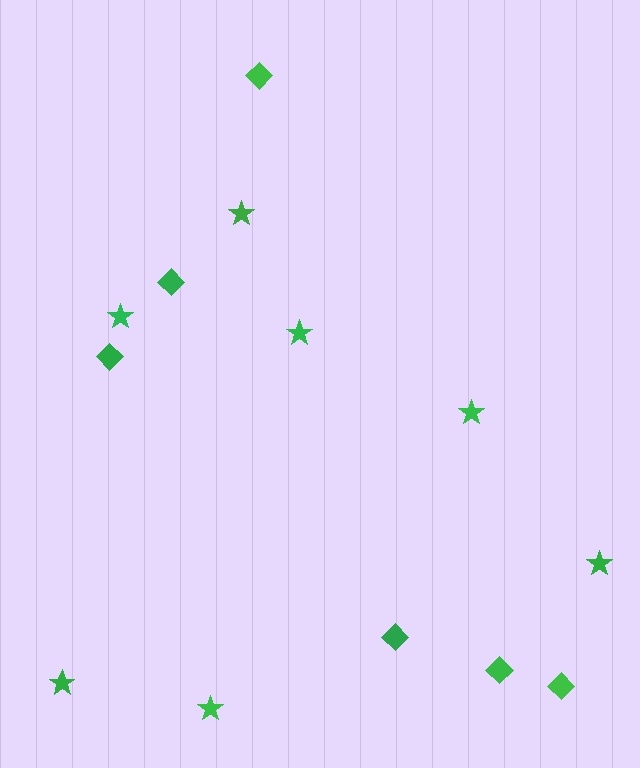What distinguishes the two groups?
There are 2 groups: one group of diamonds (6) and one group of stars (7).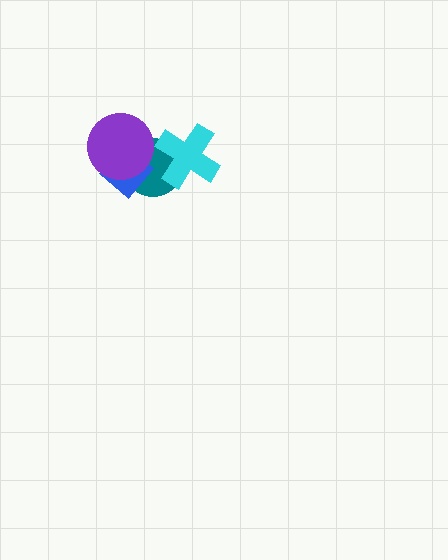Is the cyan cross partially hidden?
No, no other shape covers it.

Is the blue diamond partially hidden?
Yes, it is partially covered by another shape.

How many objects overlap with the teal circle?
3 objects overlap with the teal circle.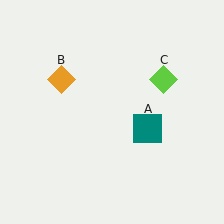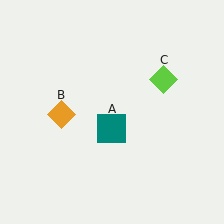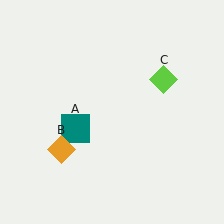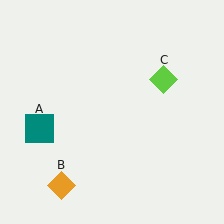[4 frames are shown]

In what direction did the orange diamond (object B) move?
The orange diamond (object B) moved down.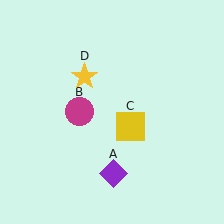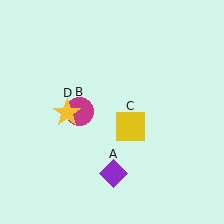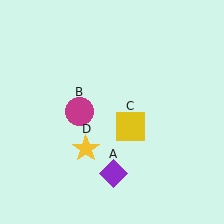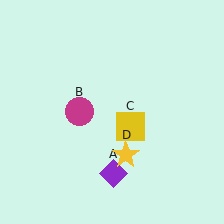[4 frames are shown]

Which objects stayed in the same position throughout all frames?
Purple diamond (object A) and magenta circle (object B) and yellow square (object C) remained stationary.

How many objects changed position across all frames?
1 object changed position: yellow star (object D).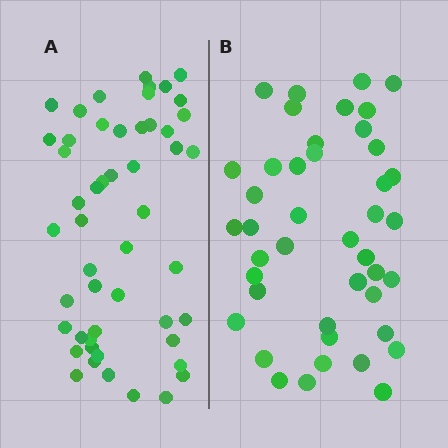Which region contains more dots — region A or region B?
Region A (the left region) has more dots.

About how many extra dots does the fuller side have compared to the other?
Region A has roughly 8 or so more dots than region B.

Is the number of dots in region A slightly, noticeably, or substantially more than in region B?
Region A has only slightly more — the two regions are fairly close. The ratio is roughly 1.2 to 1.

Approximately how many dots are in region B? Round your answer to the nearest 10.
About 40 dots. (The exact count is 43, which rounds to 40.)